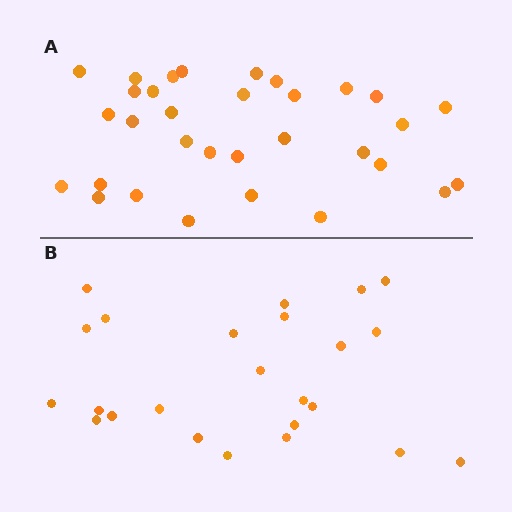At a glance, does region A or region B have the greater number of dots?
Region A (the top region) has more dots.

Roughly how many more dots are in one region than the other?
Region A has roughly 8 or so more dots than region B.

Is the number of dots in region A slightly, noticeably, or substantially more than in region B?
Region A has noticeably more, but not dramatically so. The ratio is roughly 1.3 to 1.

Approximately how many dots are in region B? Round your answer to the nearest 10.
About 20 dots. (The exact count is 24, which rounds to 20.)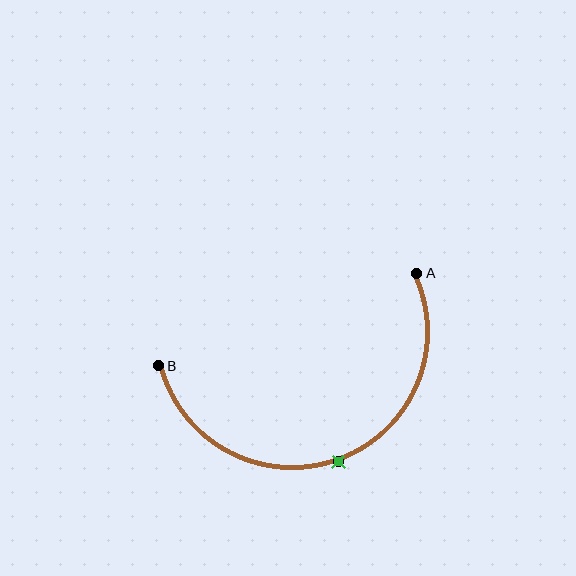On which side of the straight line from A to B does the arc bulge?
The arc bulges below the straight line connecting A and B.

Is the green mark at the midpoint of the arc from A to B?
Yes. The green mark lies on the arc at equal arc-length from both A and B — it is the arc midpoint.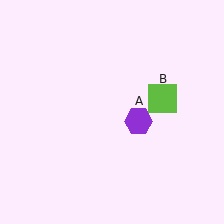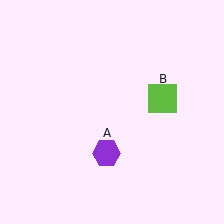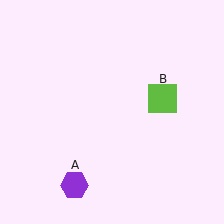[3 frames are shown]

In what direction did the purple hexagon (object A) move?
The purple hexagon (object A) moved down and to the left.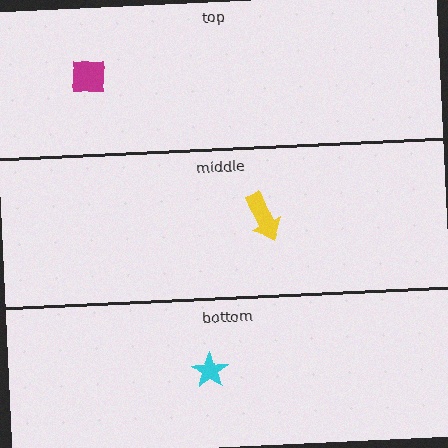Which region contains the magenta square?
The top region.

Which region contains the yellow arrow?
The middle region.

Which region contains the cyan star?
The bottom region.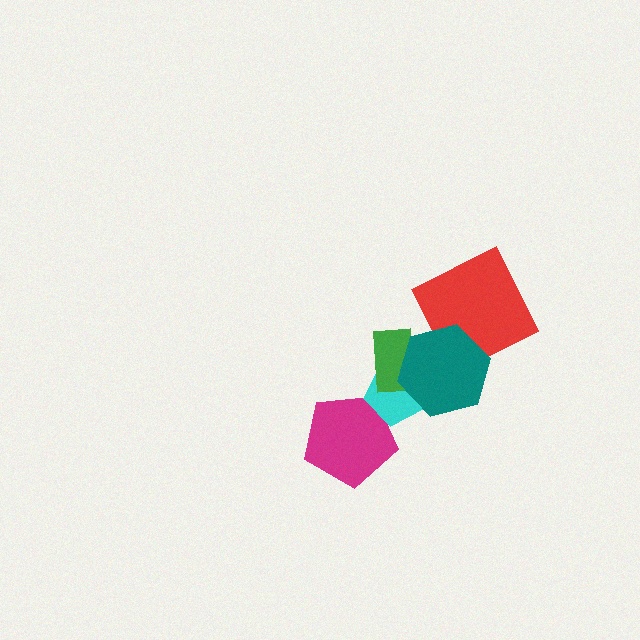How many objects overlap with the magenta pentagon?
1 object overlaps with the magenta pentagon.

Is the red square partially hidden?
Yes, it is partially covered by another shape.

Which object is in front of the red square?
The teal hexagon is in front of the red square.